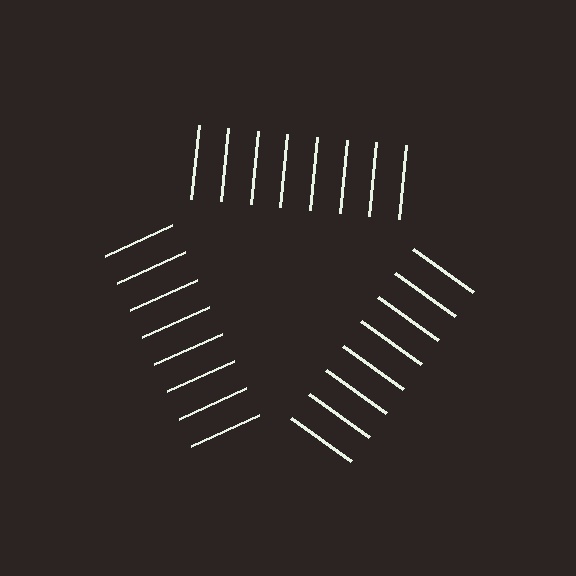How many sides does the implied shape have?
3 sides — the line-ends trace a triangle.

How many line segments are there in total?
24 — 8 along each of the 3 edges.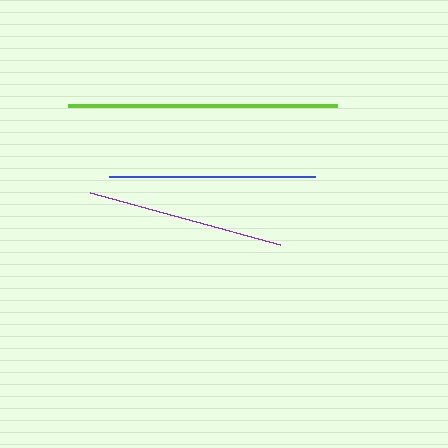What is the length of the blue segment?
The blue segment is approximately 206 pixels long.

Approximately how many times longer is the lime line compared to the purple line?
The lime line is approximately 1.4 times the length of the purple line.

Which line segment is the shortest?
The purple line is the shortest at approximately 196 pixels.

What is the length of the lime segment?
The lime segment is approximately 269 pixels long.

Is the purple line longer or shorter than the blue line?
The blue line is longer than the purple line.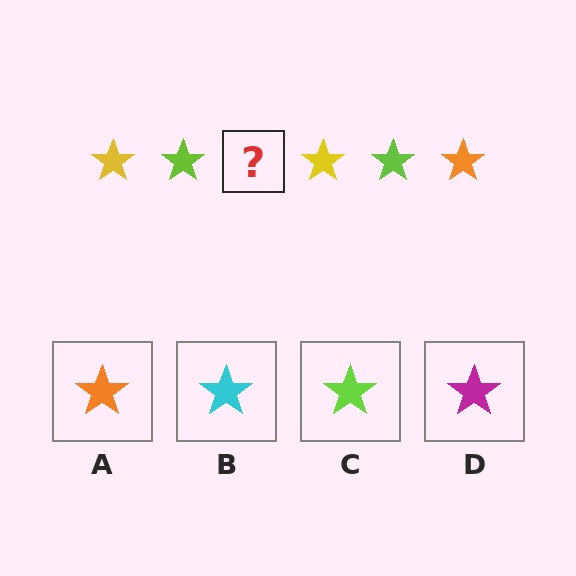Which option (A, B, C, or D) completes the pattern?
A.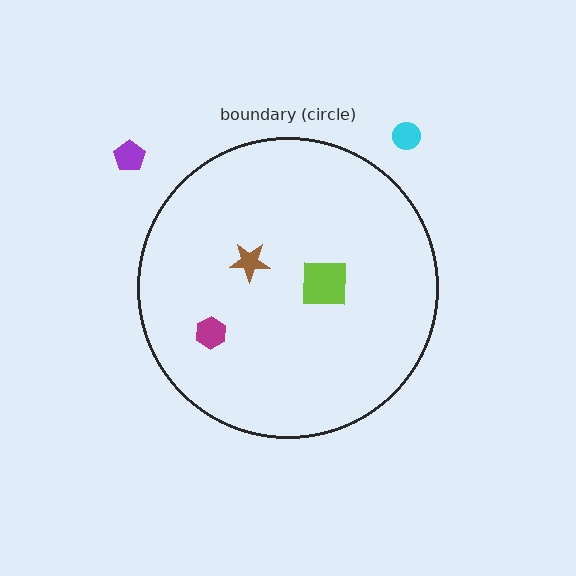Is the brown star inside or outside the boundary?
Inside.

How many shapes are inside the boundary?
3 inside, 2 outside.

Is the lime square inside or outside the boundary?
Inside.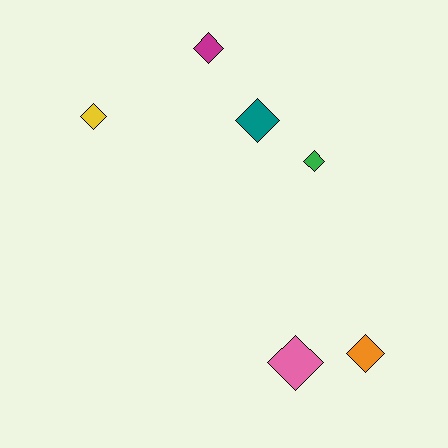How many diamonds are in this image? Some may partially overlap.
There are 6 diamonds.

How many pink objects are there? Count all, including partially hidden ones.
There is 1 pink object.